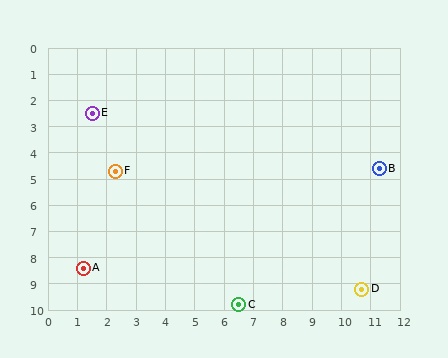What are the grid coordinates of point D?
Point D is at approximately (10.7, 9.2).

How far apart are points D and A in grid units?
Points D and A are about 9.5 grid units apart.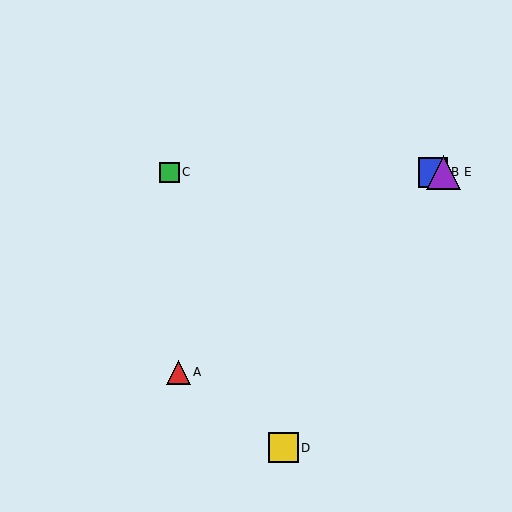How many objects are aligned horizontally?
3 objects (B, C, E) are aligned horizontally.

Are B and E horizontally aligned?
Yes, both are at y≈172.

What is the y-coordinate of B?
Object B is at y≈172.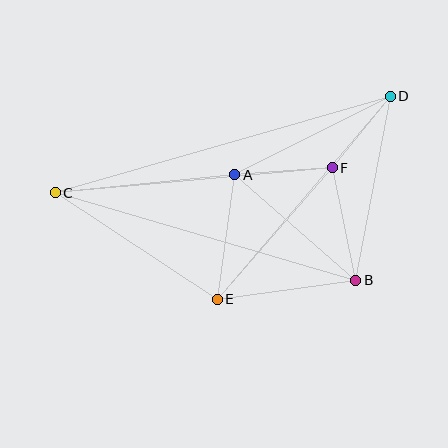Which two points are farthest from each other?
Points C and D are farthest from each other.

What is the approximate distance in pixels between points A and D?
The distance between A and D is approximately 174 pixels.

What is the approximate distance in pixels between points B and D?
The distance between B and D is approximately 187 pixels.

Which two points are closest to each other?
Points D and F are closest to each other.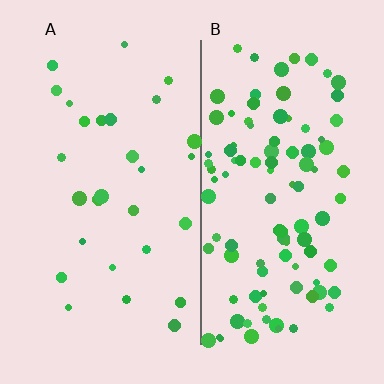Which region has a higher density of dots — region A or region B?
B (the right).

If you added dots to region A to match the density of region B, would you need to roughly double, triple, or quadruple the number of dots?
Approximately quadruple.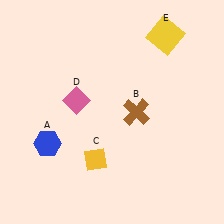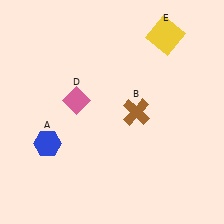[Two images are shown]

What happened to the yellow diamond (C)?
The yellow diamond (C) was removed in Image 2. It was in the bottom-left area of Image 1.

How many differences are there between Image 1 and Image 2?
There is 1 difference between the two images.